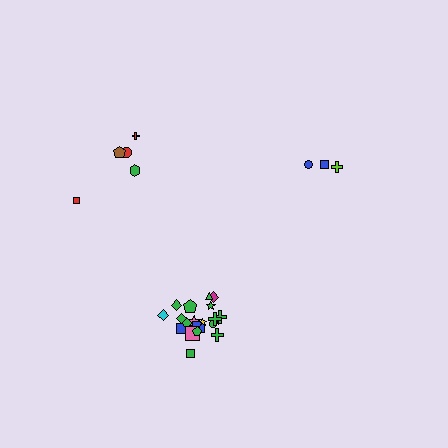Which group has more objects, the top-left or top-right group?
The top-left group.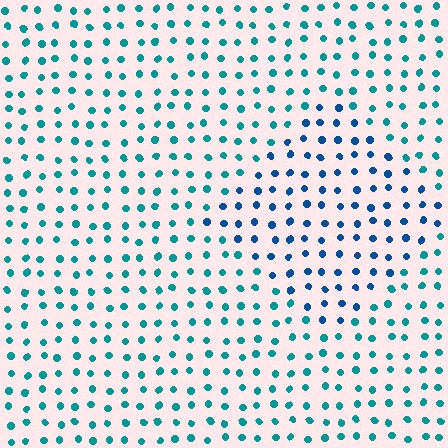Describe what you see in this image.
The image is filled with small teal elements in a uniform arrangement. A diamond-shaped region is visible where the elements are tinted to a slightly different hue, forming a subtle color boundary.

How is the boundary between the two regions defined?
The boundary is defined purely by a slight shift in hue (about 30 degrees). Spacing, size, and orientation are identical on both sides.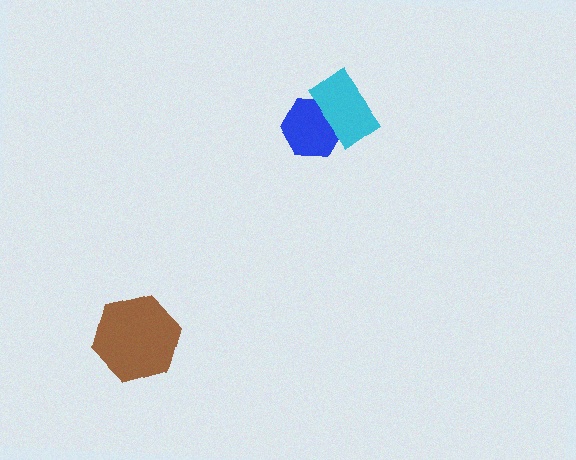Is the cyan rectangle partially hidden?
No, no other shape covers it.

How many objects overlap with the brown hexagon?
0 objects overlap with the brown hexagon.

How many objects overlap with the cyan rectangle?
1 object overlaps with the cyan rectangle.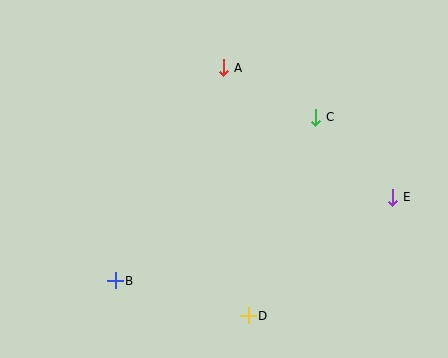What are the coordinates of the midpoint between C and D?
The midpoint between C and D is at (282, 217).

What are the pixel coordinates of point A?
Point A is at (224, 68).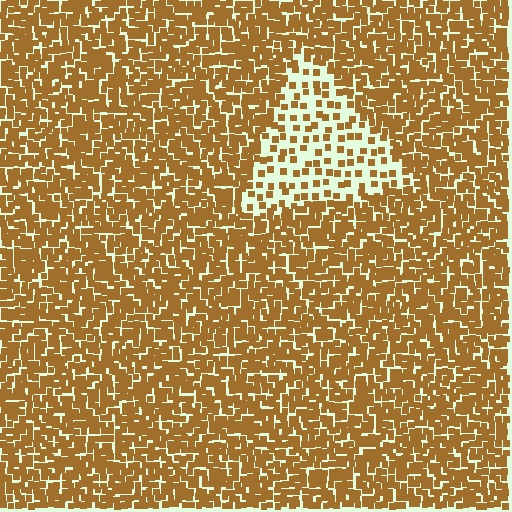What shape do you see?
I see a triangle.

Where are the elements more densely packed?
The elements are more densely packed outside the triangle boundary.